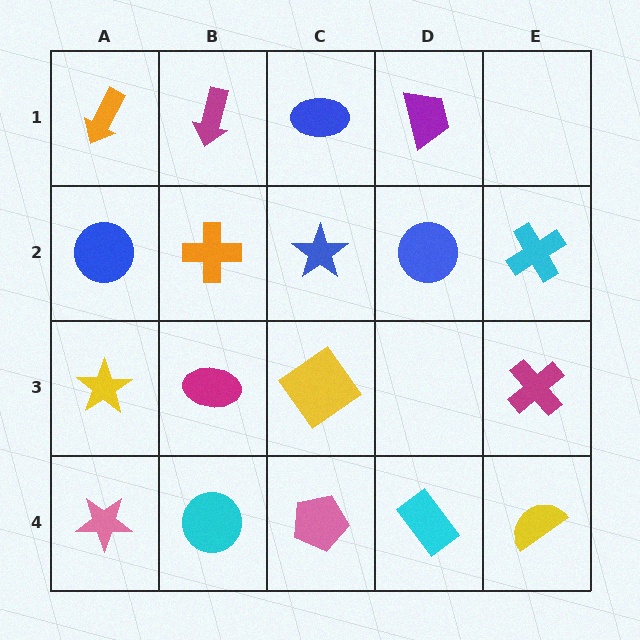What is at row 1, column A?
An orange arrow.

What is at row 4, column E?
A yellow semicircle.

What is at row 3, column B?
A magenta ellipse.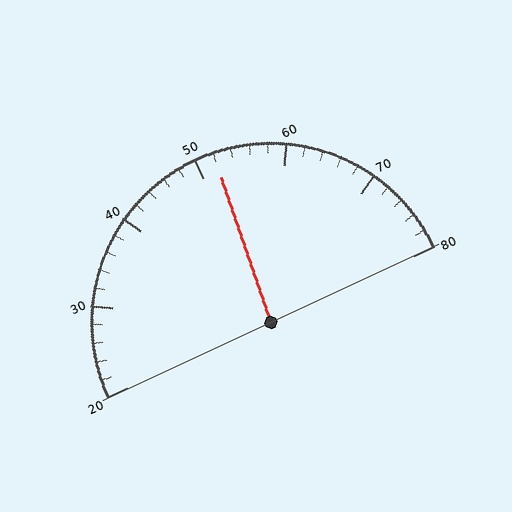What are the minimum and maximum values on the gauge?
The gauge ranges from 20 to 80.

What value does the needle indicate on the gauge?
The needle indicates approximately 52.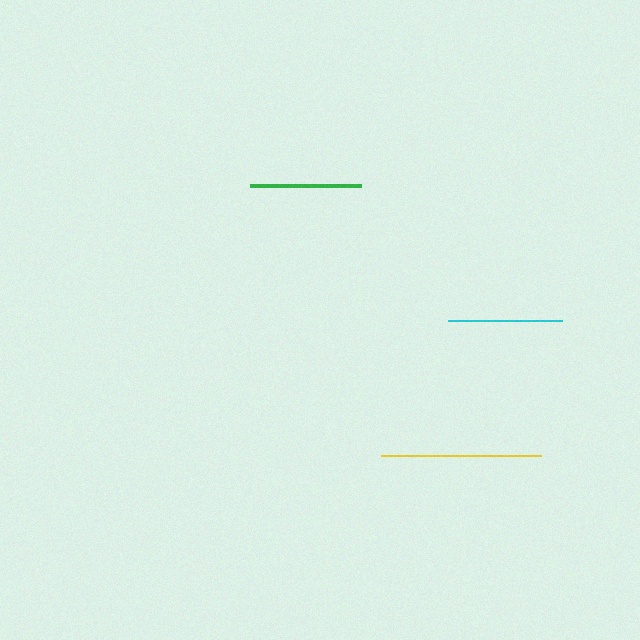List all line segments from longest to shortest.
From longest to shortest: yellow, cyan, green.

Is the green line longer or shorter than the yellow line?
The yellow line is longer than the green line.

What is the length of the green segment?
The green segment is approximately 110 pixels long.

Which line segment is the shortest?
The green line is the shortest at approximately 110 pixels.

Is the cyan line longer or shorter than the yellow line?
The yellow line is longer than the cyan line.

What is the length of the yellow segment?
The yellow segment is approximately 160 pixels long.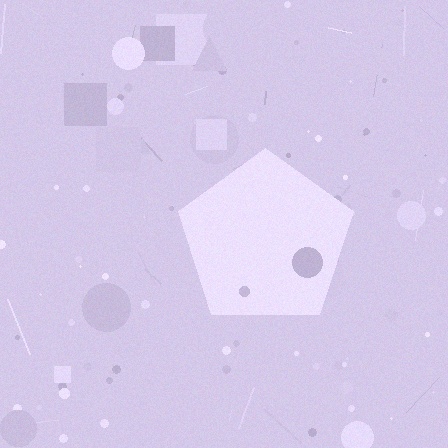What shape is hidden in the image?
A pentagon is hidden in the image.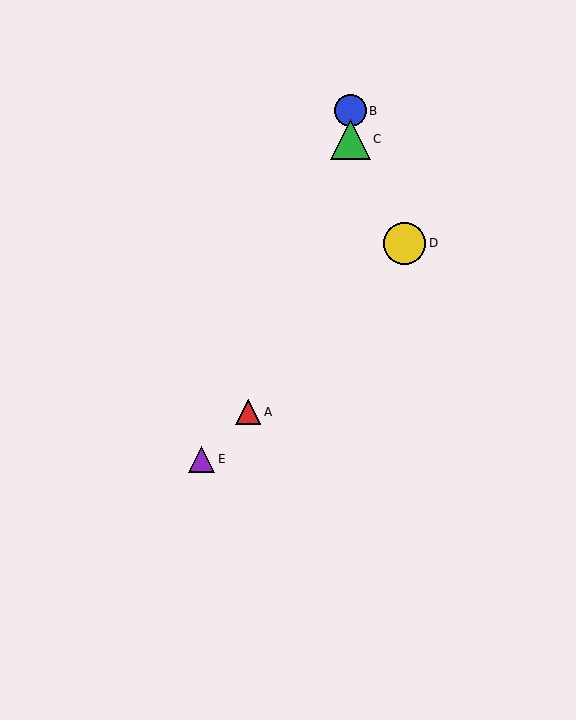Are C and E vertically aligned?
No, C is at x≈350 and E is at x≈202.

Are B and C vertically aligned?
Yes, both are at x≈350.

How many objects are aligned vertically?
2 objects (B, C) are aligned vertically.